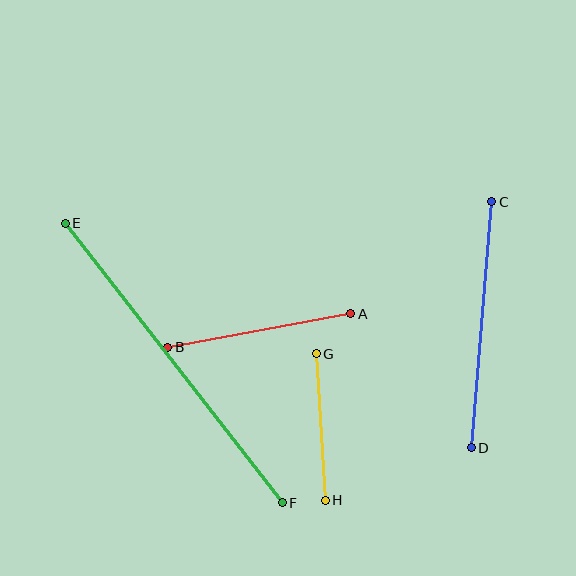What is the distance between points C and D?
The distance is approximately 247 pixels.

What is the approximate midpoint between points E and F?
The midpoint is at approximately (174, 363) pixels.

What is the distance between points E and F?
The distance is approximately 354 pixels.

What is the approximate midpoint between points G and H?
The midpoint is at approximately (321, 427) pixels.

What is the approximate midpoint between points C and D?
The midpoint is at approximately (481, 325) pixels.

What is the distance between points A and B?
The distance is approximately 186 pixels.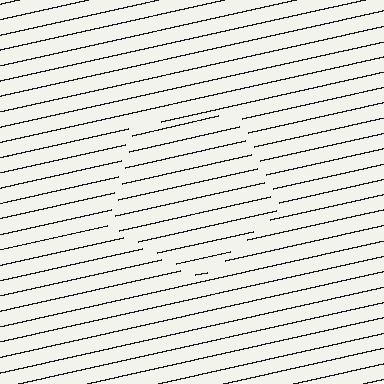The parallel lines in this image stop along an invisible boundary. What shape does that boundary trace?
An illusory pentagon. The interior of the shape contains the same grating, shifted by half a period — the contour is defined by the phase discontinuity where line-ends from the inner and outer gratings abut.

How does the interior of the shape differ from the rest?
The interior of the shape contains the same grating, shifted by half a period — the contour is defined by the phase discontinuity where line-ends from the inner and outer gratings abut.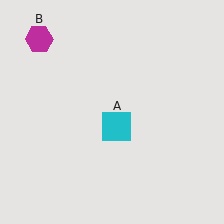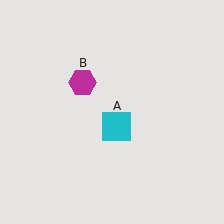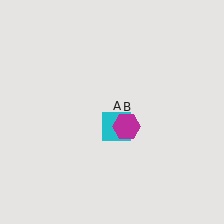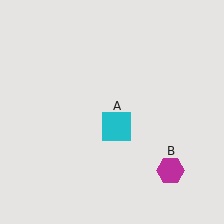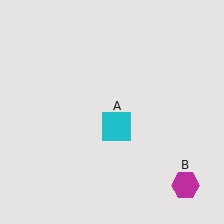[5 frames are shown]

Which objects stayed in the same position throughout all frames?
Cyan square (object A) remained stationary.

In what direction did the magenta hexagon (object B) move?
The magenta hexagon (object B) moved down and to the right.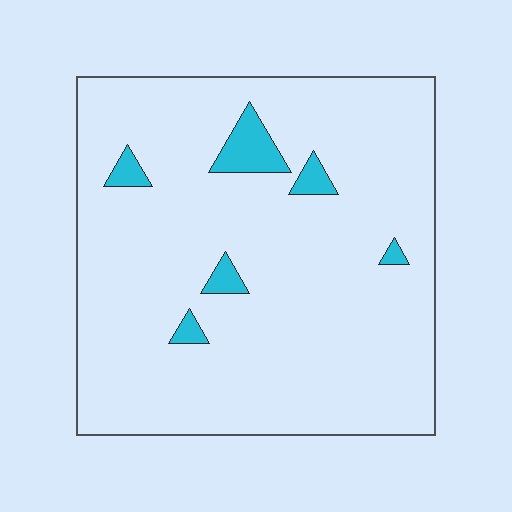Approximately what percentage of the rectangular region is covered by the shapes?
Approximately 5%.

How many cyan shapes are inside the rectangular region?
6.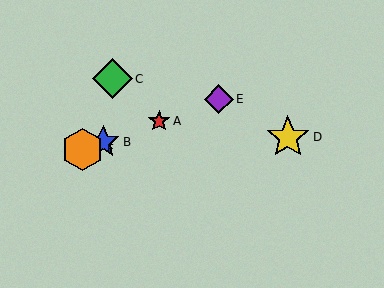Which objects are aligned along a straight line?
Objects A, B, E, F are aligned along a straight line.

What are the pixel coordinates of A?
Object A is at (159, 121).